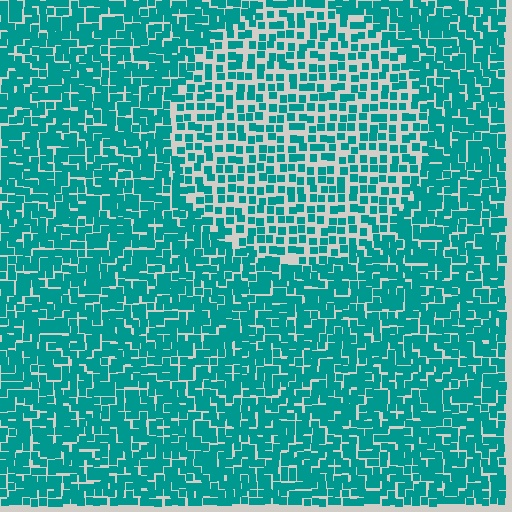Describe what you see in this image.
The image contains small teal elements arranged at two different densities. A circle-shaped region is visible where the elements are less densely packed than the surrounding area.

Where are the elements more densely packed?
The elements are more densely packed outside the circle boundary.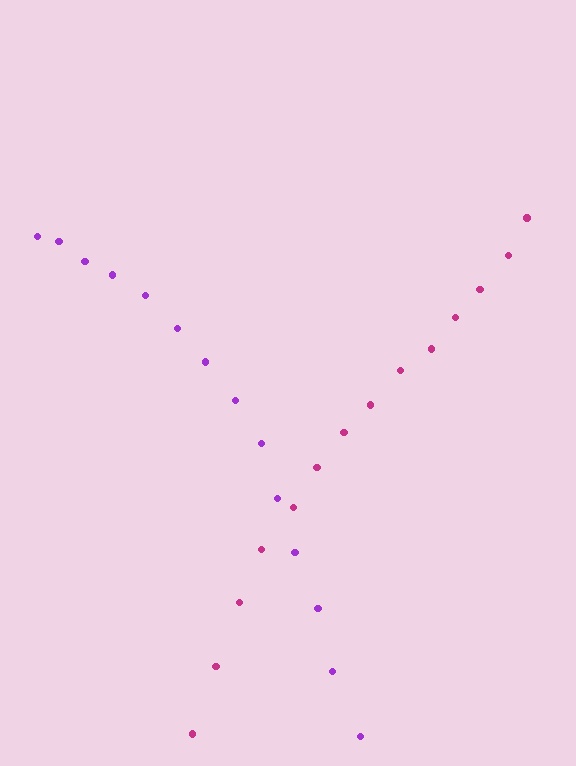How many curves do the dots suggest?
There are 2 distinct paths.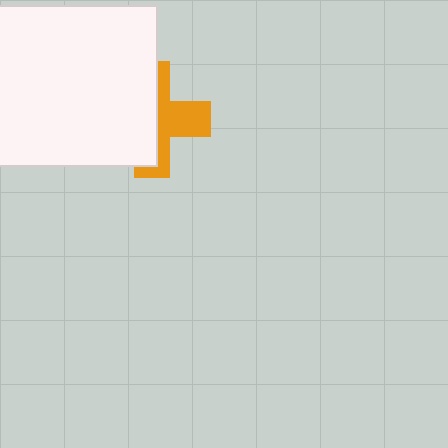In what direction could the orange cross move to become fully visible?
The orange cross could move right. That would shift it out from behind the white square entirely.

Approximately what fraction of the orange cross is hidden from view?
Roughly 56% of the orange cross is hidden behind the white square.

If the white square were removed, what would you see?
You would see the complete orange cross.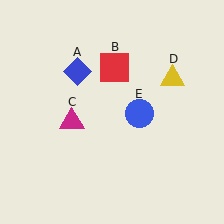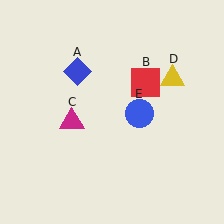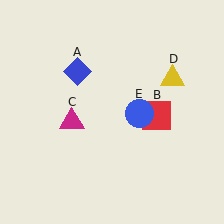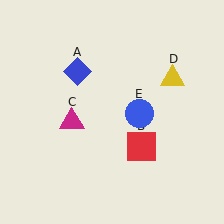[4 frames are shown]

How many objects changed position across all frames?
1 object changed position: red square (object B).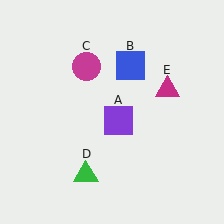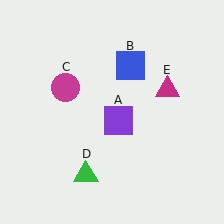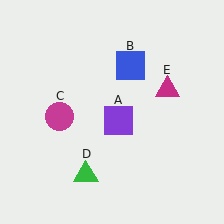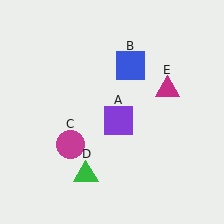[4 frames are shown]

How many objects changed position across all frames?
1 object changed position: magenta circle (object C).